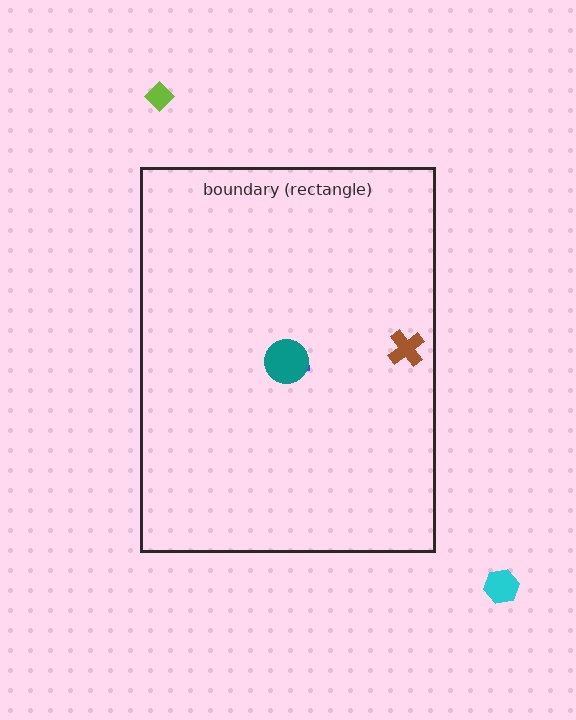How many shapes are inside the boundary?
3 inside, 2 outside.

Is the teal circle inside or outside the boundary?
Inside.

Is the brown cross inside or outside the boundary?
Inside.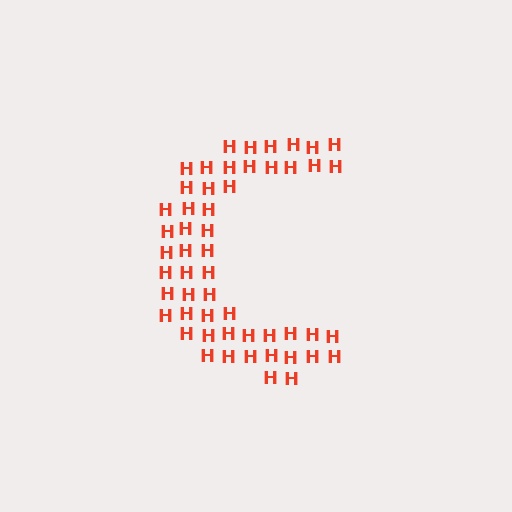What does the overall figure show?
The overall figure shows the letter C.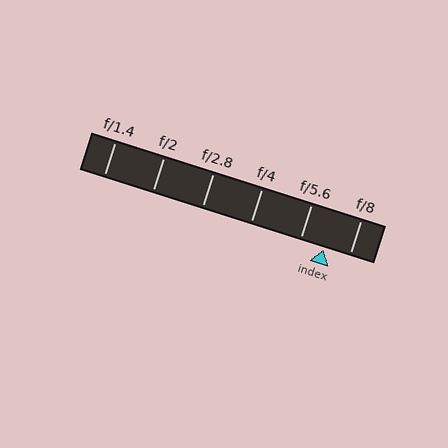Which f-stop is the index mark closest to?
The index mark is closest to f/5.6.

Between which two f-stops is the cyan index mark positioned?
The index mark is between f/5.6 and f/8.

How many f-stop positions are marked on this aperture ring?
There are 6 f-stop positions marked.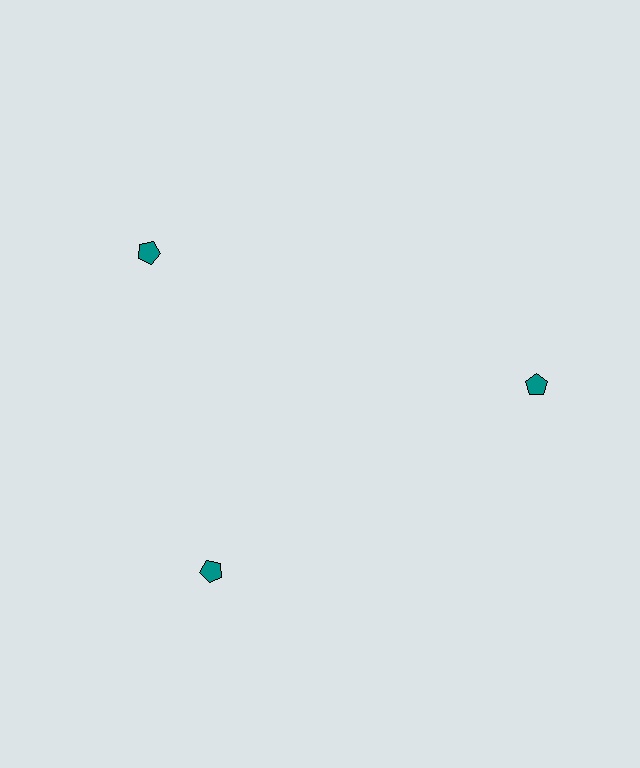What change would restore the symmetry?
The symmetry would be restored by rotating it back into even spacing with its neighbors so that all 3 pentagons sit at equal angles and equal distance from the center.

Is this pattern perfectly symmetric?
No. The 3 teal pentagons are arranged in a ring, but one element near the 11 o'clock position is rotated out of alignment along the ring, breaking the 3-fold rotational symmetry.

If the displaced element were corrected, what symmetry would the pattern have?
It would have 3-fold rotational symmetry — the pattern would map onto itself every 120 degrees.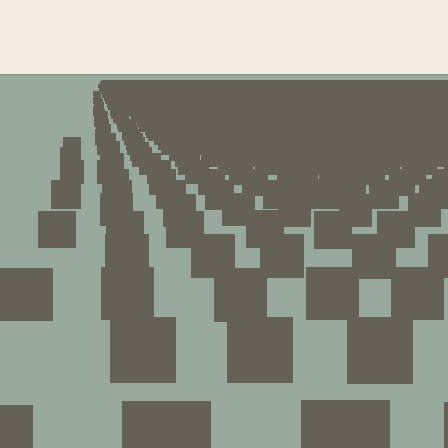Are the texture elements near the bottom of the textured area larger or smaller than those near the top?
Larger. Near the bottom, elements are closer to the viewer and appear at a bigger on-screen size.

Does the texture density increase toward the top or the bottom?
Density increases toward the top.